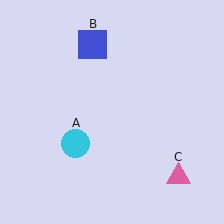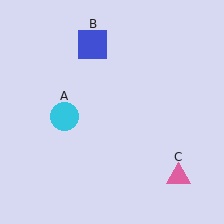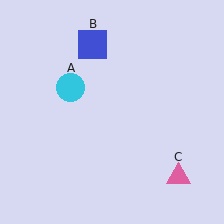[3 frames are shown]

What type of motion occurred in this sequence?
The cyan circle (object A) rotated clockwise around the center of the scene.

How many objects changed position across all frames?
1 object changed position: cyan circle (object A).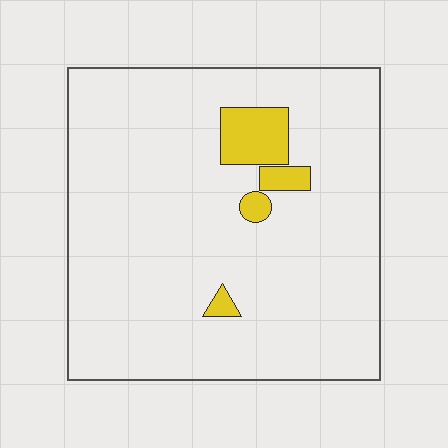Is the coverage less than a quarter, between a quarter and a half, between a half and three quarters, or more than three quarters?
Less than a quarter.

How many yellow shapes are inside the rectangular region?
4.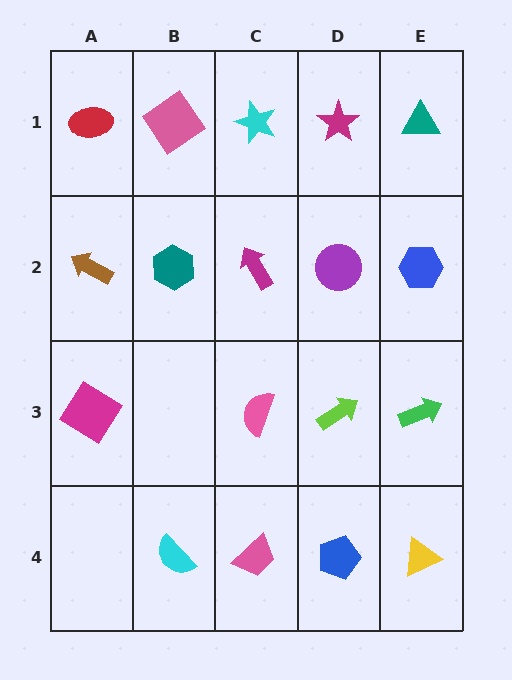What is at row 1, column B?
A pink diamond.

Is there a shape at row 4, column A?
No, that cell is empty.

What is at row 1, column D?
A magenta star.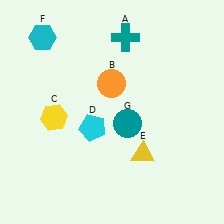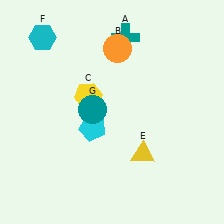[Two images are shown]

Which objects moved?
The objects that moved are: the orange circle (B), the yellow hexagon (C), the teal circle (G).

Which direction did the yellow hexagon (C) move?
The yellow hexagon (C) moved right.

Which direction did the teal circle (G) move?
The teal circle (G) moved left.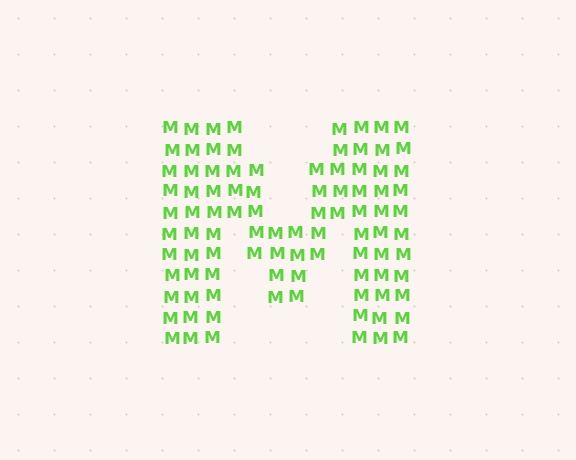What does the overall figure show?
The overall figure shows the letter M.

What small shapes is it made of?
It is made of small letter M's.